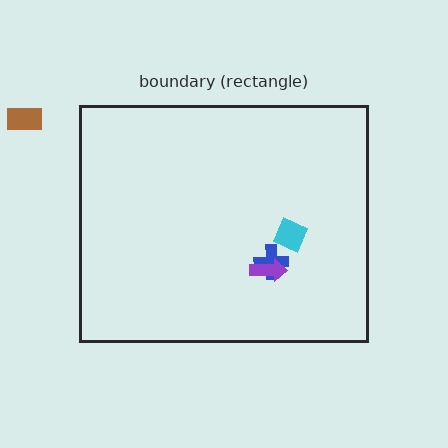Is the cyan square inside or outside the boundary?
Inside.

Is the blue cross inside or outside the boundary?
Inside.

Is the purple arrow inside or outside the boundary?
Inside.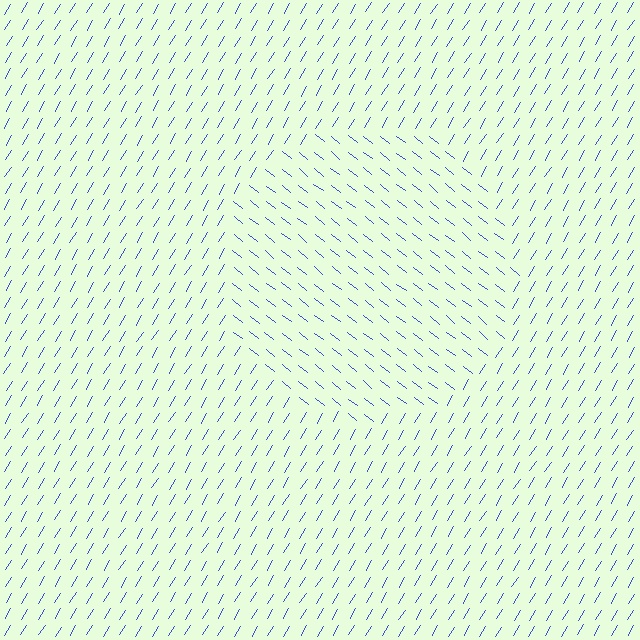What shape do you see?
I see a circle.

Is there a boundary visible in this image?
Yes, there is a texture boundary formed by a change in line orientation.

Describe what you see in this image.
The image is filled with small blue line segments. A circle region in the image has lines oriented differently from the surrounding lines, creating a visible texture boundary.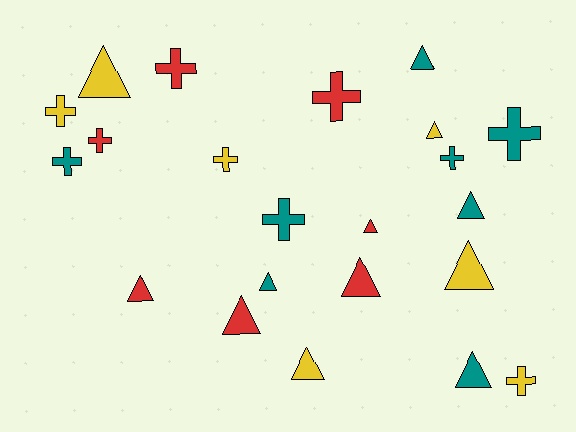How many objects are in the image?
There are 22 objects.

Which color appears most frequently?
Teal, with 8 objects.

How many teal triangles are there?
There are 4 teal triangles.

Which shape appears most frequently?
Triangle, with 12 objects.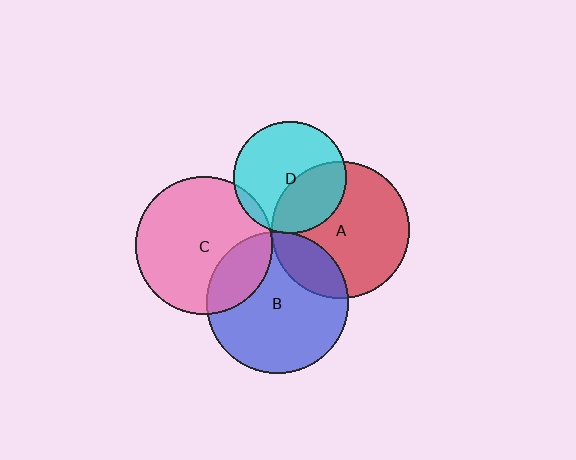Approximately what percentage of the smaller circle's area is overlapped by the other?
Approximately 35%.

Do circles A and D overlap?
Yes.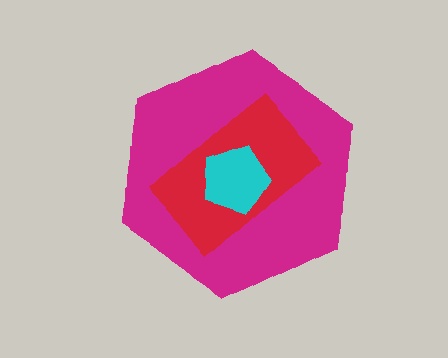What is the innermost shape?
The cyan pentagon.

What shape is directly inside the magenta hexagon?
The red rectangle.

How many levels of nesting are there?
3.